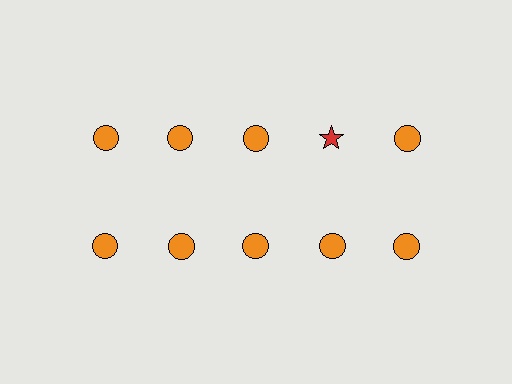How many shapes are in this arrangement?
There are 10 shapes arranged in a grid pattern.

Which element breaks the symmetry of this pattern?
The red star in the top row, second from right column breaks the symmetry. All other shapes are orange circles.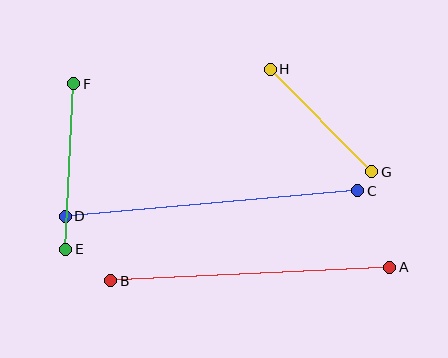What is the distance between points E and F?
The distance is approximately 166 pixels.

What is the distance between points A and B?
The distance is approximately 280 pixels.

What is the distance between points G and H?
The distance is approximately 144 pixels.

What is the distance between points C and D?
The distance is approximately 294 pixels.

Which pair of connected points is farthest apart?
Points C and D are farthest apart.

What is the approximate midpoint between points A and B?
The midpoint is at approximately (250, 274) pixels.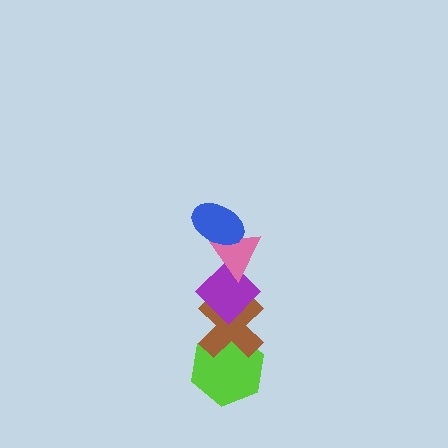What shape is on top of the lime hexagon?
The brown cross is on top of the lime hexagon.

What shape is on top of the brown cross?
The purple diamond is on top of the brown cross.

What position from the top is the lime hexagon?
The lime hexagon is 5th from the top.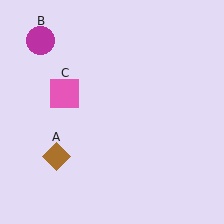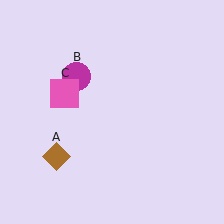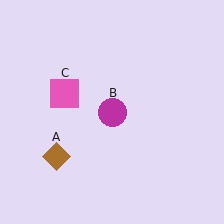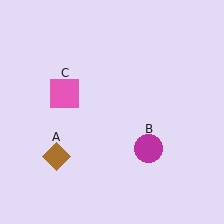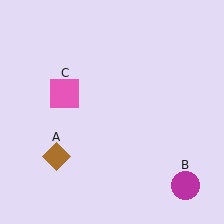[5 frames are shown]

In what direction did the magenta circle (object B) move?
The magenta circle (object B) moved down and to the right.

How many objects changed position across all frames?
1 object changed position: magenta circle (object B).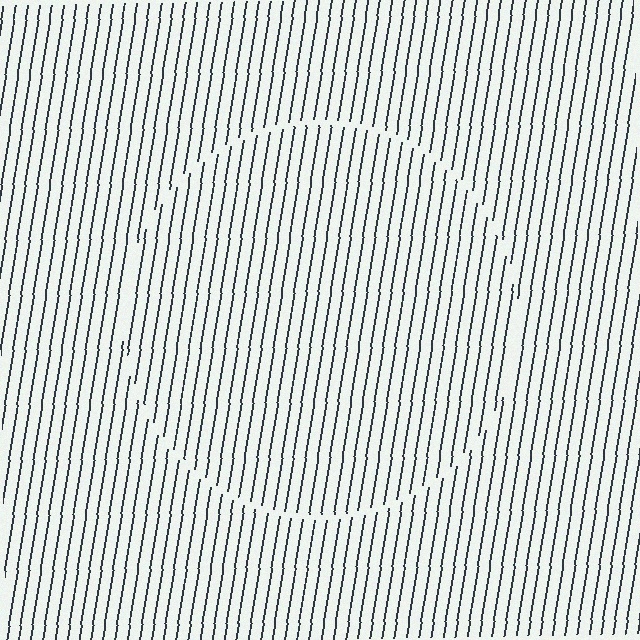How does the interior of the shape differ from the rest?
The interior of the shape contains the same grating, shifted by half a period — the contour is defined by the phase discontinuity where line-ends from the inner and outer gratings abut.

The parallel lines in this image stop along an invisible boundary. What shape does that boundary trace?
An illusory circle. The interior of the shape contains the same grating, shifted by half a period — the contour is defined by the phase discontinuity where line-ends from the inner and outer gratings abut.